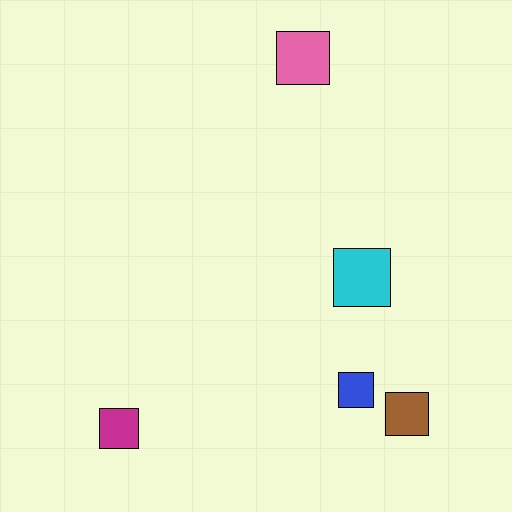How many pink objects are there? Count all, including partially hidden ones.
There is 1 pink object.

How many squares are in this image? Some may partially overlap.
There are 5 squares.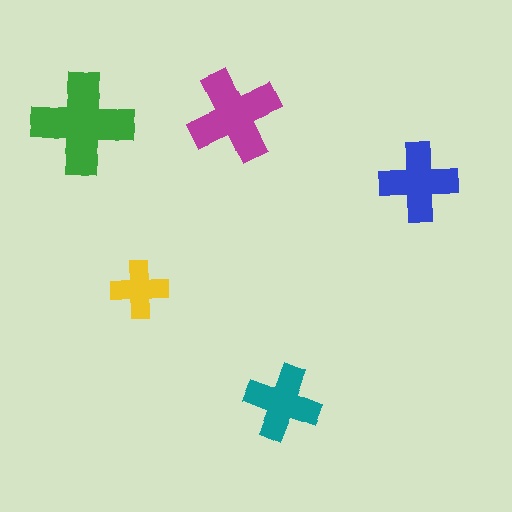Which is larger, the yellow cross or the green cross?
The green one.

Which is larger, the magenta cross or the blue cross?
The magenta one.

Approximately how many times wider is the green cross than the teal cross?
About 1.5 times wider.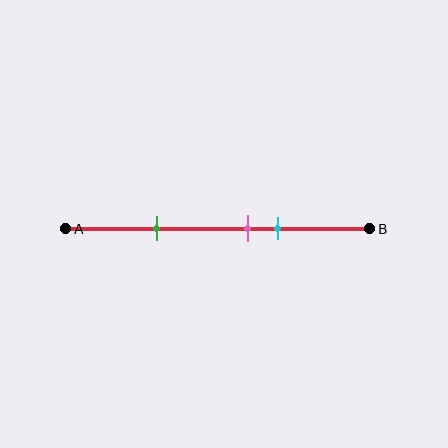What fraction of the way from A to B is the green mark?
The green mark is approximately 30% (0.3) of the way from A to B.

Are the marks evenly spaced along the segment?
No, the marks are not evenly spaced.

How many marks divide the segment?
There are 3 marks dividing the segment.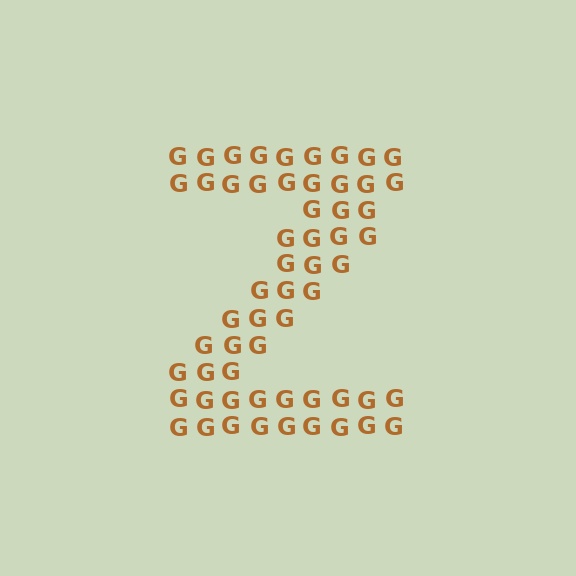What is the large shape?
The large shape is the letter Z.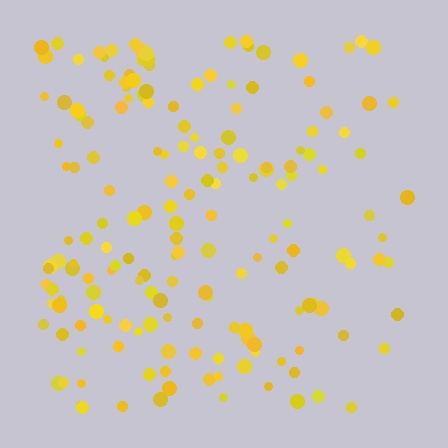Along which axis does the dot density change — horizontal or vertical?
Horizontal.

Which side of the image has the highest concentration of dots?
The left.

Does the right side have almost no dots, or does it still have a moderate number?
Still a moderate number, just noticeably fewer than the left.